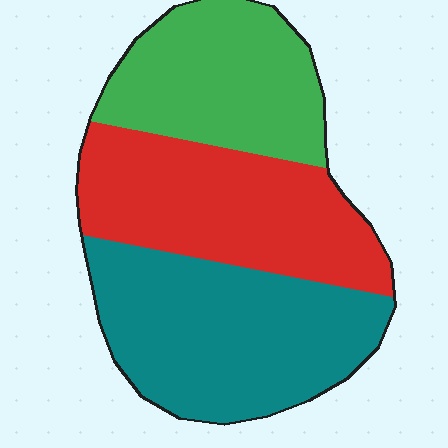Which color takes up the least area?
Green, at roughly 30%.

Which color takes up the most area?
Teal, at roughly 40%.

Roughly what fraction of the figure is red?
Red covers about 35% of the figure.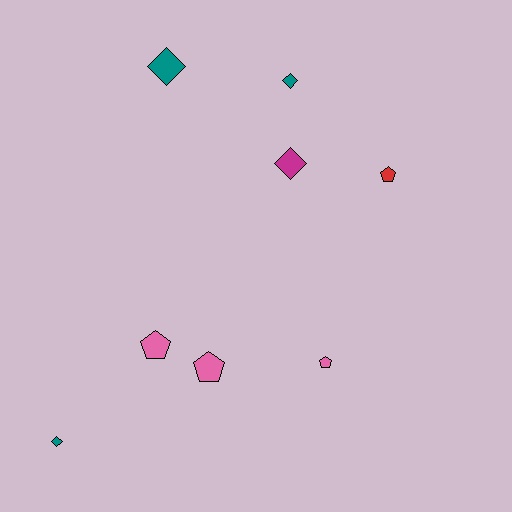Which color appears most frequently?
Pink, with 3 objects.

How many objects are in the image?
There are 8 objects.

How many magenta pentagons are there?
There are no magenta pentagons.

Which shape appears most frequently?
Pentagon, with 4 objects.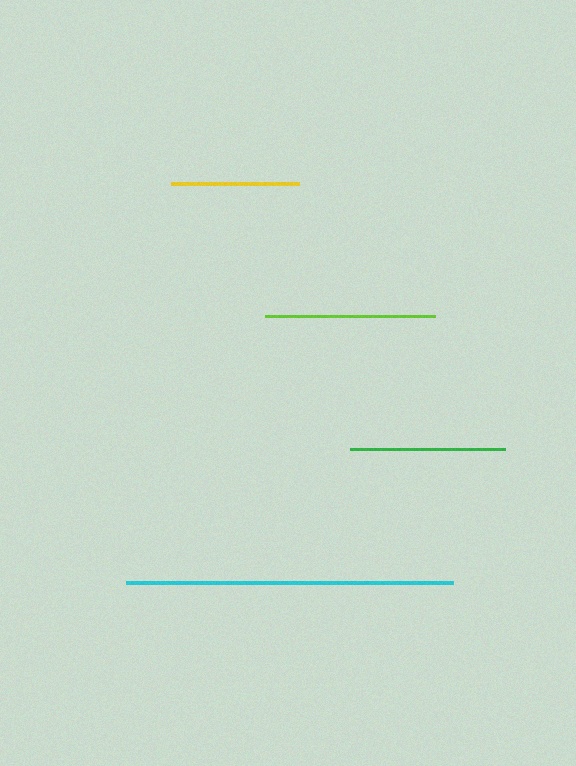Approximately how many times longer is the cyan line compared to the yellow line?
The cyan line is approximately 2.6 times the length of the yellow line.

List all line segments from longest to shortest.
From longest to shortest: cyan, lime, green, yellow.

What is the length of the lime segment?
The lime segment is approximately 170 pixels long.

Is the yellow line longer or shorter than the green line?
The green line is longer than the yellow line.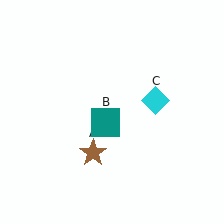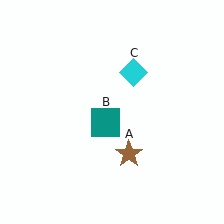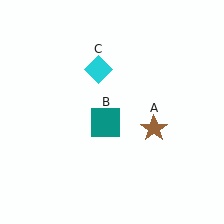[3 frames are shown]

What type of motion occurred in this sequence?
The brown star (object A), cyan diamond (object C) rotated counterclockwise around the center of the scene.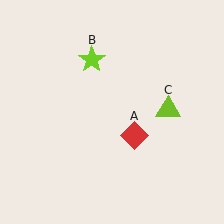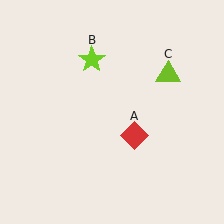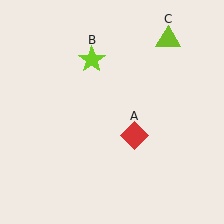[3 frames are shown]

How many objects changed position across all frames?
1 object changed position: lime triangle (object C).